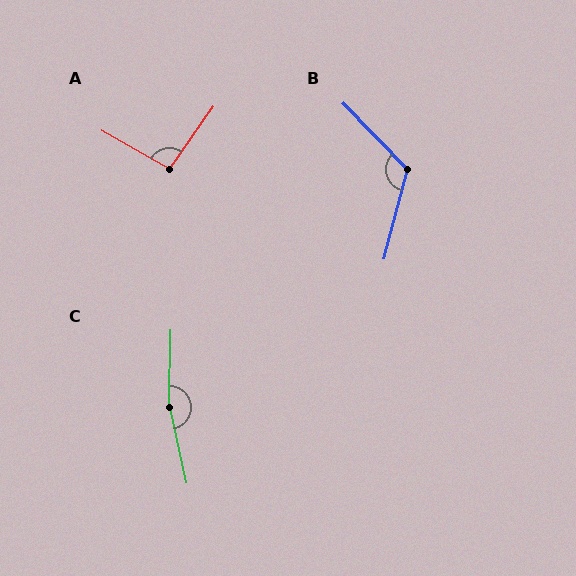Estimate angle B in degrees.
Approximately 121 degrees.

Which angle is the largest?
C, at approximately 166 degrees.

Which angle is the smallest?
A, at approximately 95 degrees.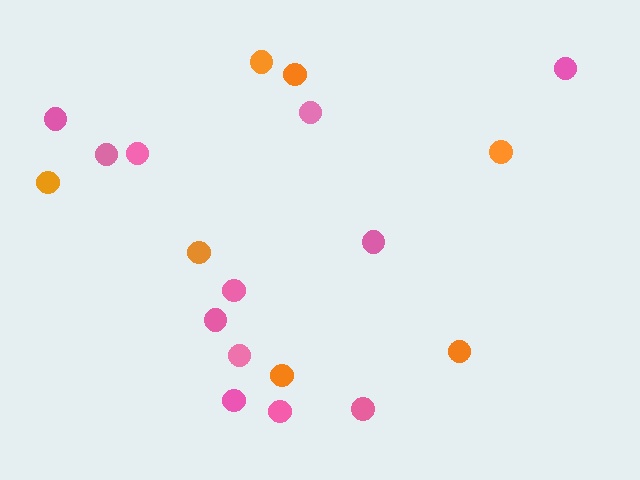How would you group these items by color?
There are 2 groups: one group of pink circles (12) and one group of orange circles (7).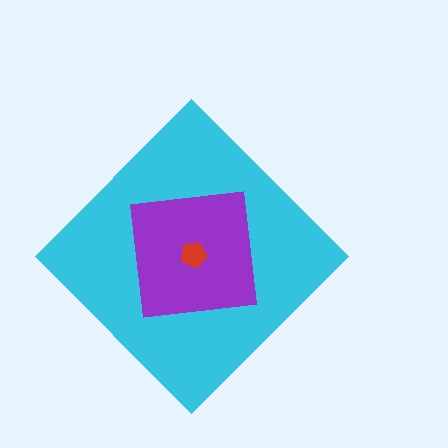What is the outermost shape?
The cyan diamond.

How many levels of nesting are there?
3.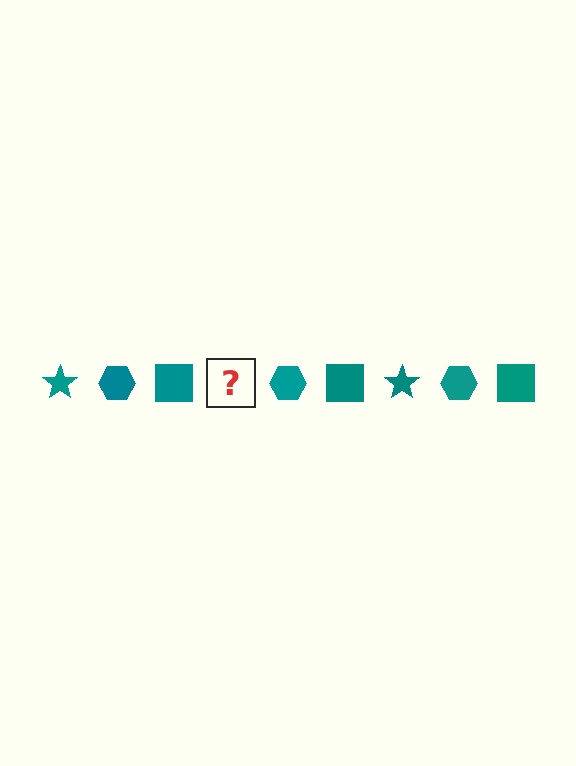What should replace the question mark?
The question mark should be replaced with a teal star.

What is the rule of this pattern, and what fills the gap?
The rule is that the pattern cycles through star, hexagon, square shapes in teal. The gap should be filled with a teal star.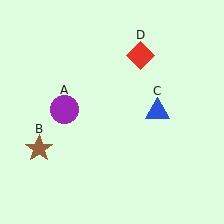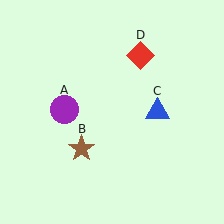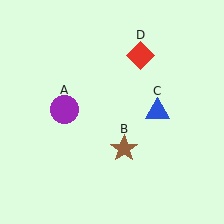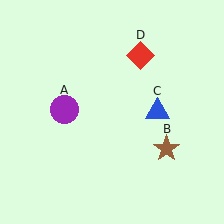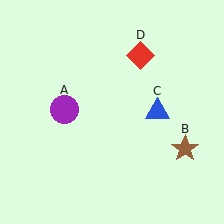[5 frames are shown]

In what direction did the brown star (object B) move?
The brown star (object B) moved right.